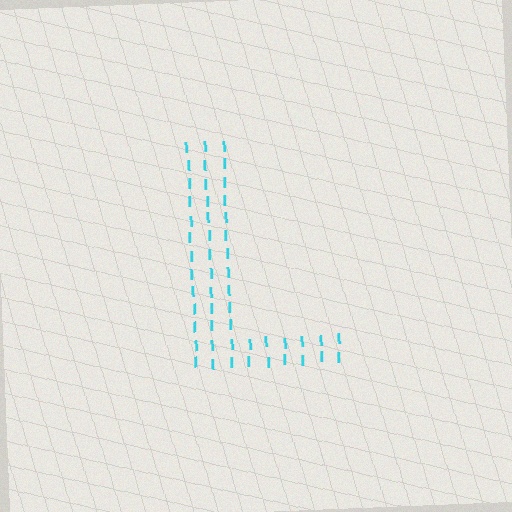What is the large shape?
The large shape is the letter L.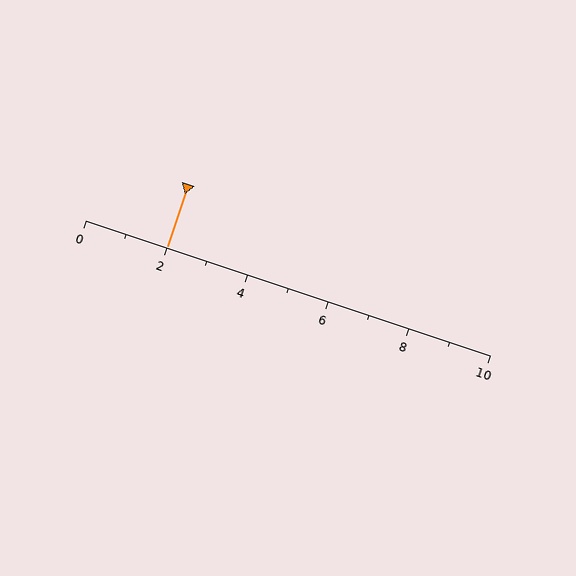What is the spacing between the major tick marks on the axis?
The major ticks are spaced 2 apart.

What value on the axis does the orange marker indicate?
The marker indicates approximately 2.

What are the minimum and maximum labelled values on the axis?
The axis runs from 0 to 10.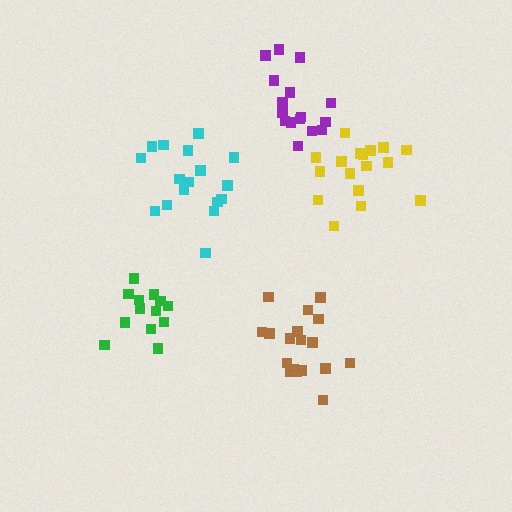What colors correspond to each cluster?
The clusters are colored: brown, cyan, green, purple, yellow.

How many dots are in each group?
Group 1: 18 dots, Group 2: 17 dots, Group 3: 13 dots, Group 4: 16 dots, Group 5: 17 dots (81 total).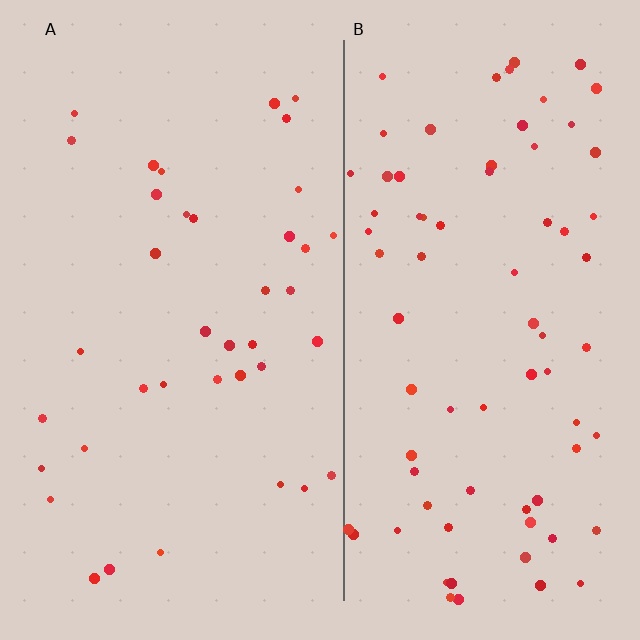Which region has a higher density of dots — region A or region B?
B (the right).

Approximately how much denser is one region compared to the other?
Approximately 2.0× — region B over region A.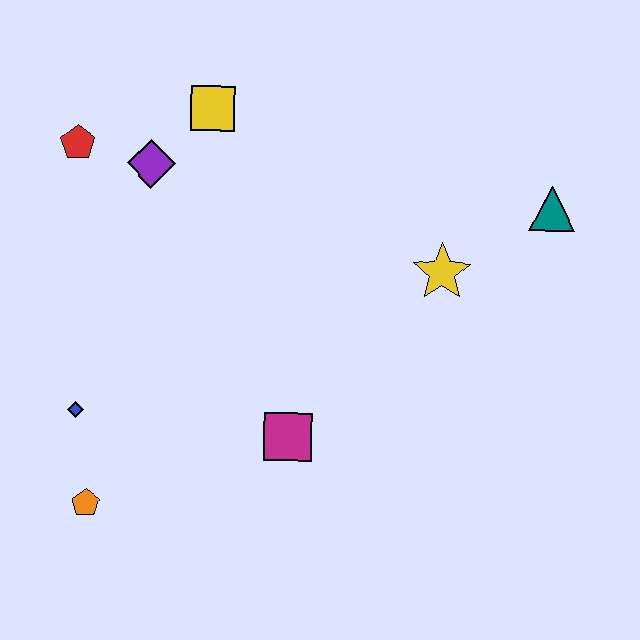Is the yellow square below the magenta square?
No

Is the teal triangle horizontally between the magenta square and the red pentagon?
No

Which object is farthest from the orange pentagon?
The teal triangle is farthest from the orange pentagon.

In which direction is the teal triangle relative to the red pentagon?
The teal triangle is to the right of the red pentagon.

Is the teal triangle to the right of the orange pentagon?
Yes